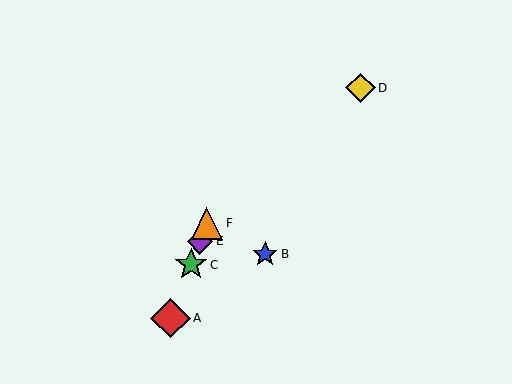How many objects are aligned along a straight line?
4 objects (A, C, E, F) are aligned along a straight line.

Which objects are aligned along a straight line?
Objects A, C, E, F are aligned along a straight line.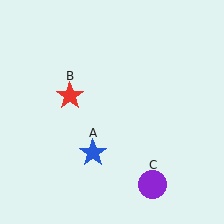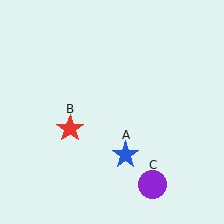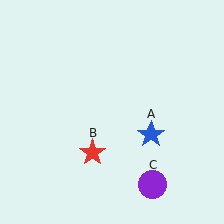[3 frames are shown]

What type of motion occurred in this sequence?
The blue star (object A), red star (object B) rotated counterclockwise around the center of the scene.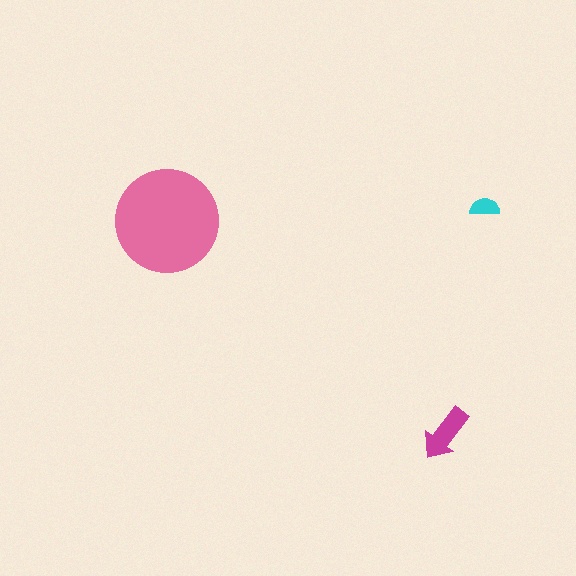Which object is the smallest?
The cyan semicircle.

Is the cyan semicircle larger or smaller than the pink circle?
Smaller.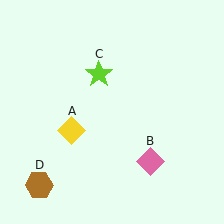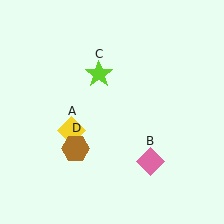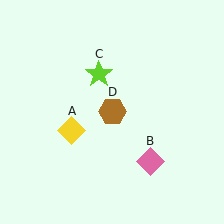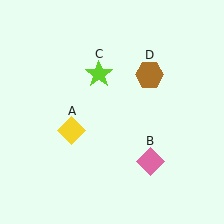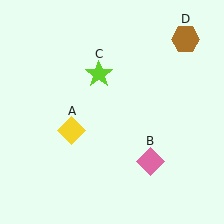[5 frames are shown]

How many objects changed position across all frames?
1 object changed position: brown hexagon (object D).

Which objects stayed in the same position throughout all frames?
Yellow diamond (object A) and pink diamond (object B) and lime star (object C) remained stationary.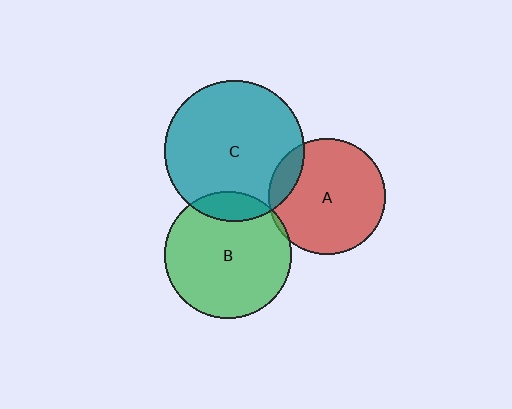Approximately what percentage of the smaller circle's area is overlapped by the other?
Approximately 15%.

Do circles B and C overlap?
Yes.